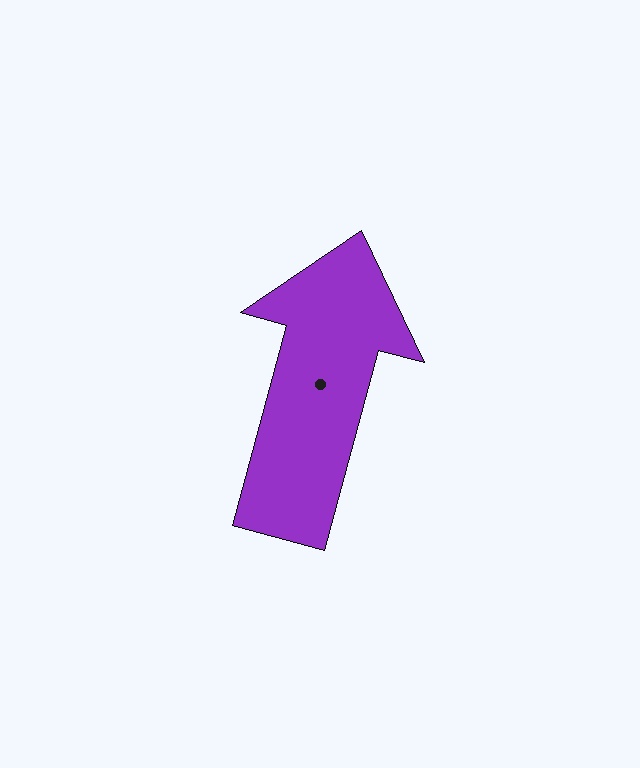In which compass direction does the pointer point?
North.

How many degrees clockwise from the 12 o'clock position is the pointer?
Approximately 15 degrees.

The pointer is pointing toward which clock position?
Roughly 1 o'clock.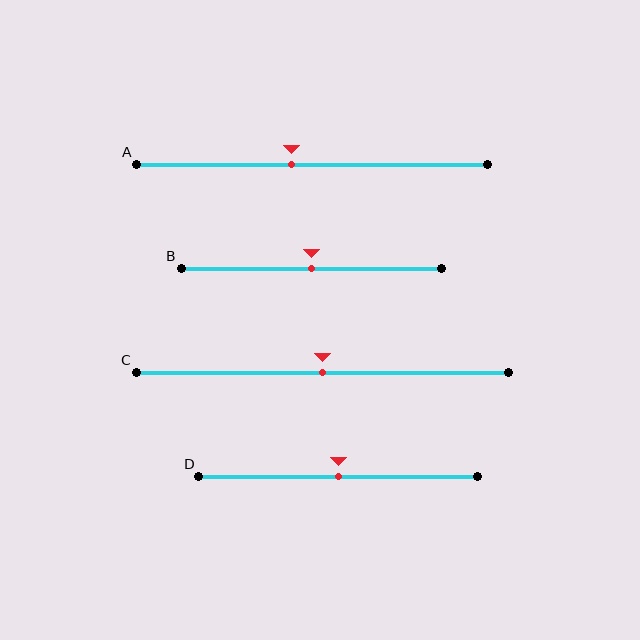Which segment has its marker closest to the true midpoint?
Segment B has its marker closest to the true midpoint.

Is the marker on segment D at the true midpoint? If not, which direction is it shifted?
Yes, the marker on segment D is at the true midpoint.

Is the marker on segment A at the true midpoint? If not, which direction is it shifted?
No, the marker on segment A is shifted to the left by about 6% of the segment length.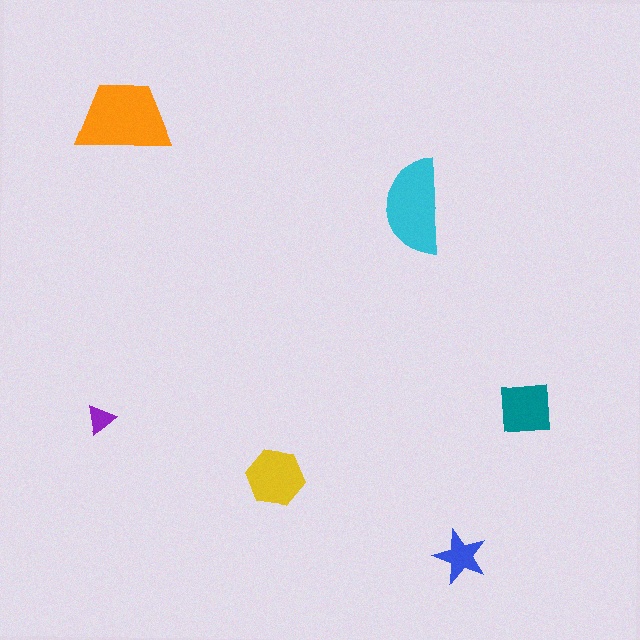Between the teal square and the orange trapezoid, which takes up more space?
The orange trapezoid.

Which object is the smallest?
The purple triangle.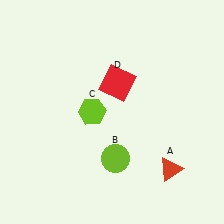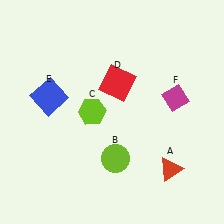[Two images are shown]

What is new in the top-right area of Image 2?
A magenta diamond (F) was added in the top-right area of Image 2.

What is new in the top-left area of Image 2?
A blue square (E) was added in the top-left area of Image 2.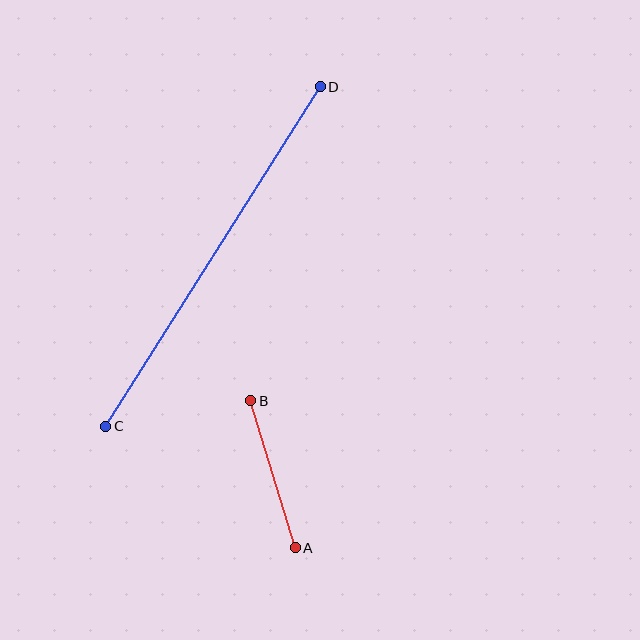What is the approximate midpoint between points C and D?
The midpoint is at approximately (213, 256) pixels.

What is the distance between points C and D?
The distance is approximately 401 pixels.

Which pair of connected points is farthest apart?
Points C and D are farthest apart.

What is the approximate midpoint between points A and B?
The midpoint is at approximately (273, 474) pixels.